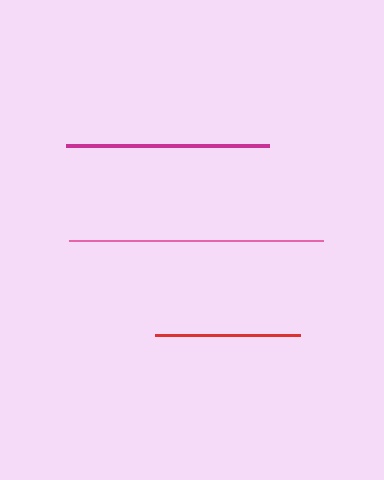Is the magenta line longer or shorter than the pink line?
The pink line is longer than the magenta line.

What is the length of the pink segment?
The pink segment is approximately 254 pixels long.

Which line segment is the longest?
The pink line is the longest at approximately 254 pixels.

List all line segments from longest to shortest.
From longest to shortest: pink, magenta, red.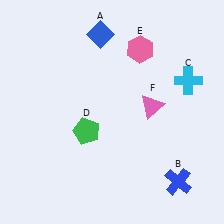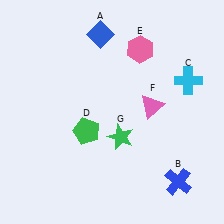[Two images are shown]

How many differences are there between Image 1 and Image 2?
There is 1 difference between the two images.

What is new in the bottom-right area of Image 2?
A green star (G) was added in the bottom-right area of Image 2.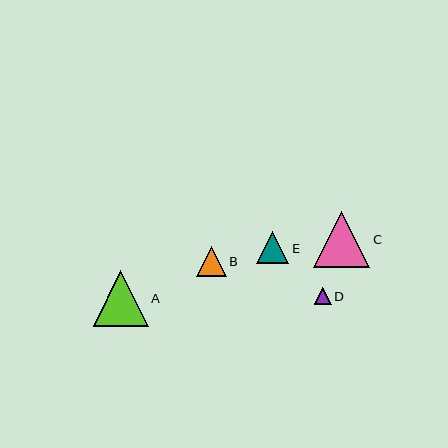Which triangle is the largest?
Triangle C is the largest with a size of approximately 56 pixels.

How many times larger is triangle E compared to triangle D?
Triangle E is approximately 1.9 times the size of triangle D.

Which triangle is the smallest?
Triangle D is the smallest with a size of approximately 17 pixels.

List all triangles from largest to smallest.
From largest to smallest: C, A, E, B, D.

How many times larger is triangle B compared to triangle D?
Triangle B is approximately 1.8 times the size of triangle D.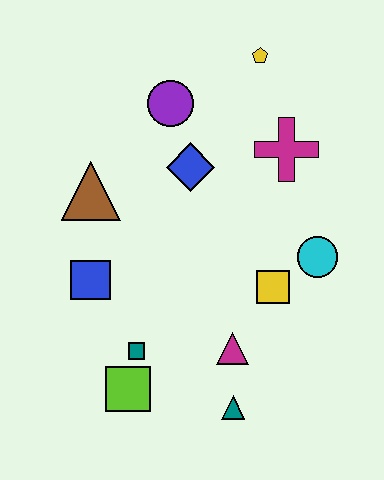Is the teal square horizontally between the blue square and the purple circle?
Yes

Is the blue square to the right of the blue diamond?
No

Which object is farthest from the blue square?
The yellow pentagon is farthest from the blue square.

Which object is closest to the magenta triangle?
The teal triangle is closest to the magenta triangle.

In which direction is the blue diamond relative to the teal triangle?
The blue diamond is above the teal triangle.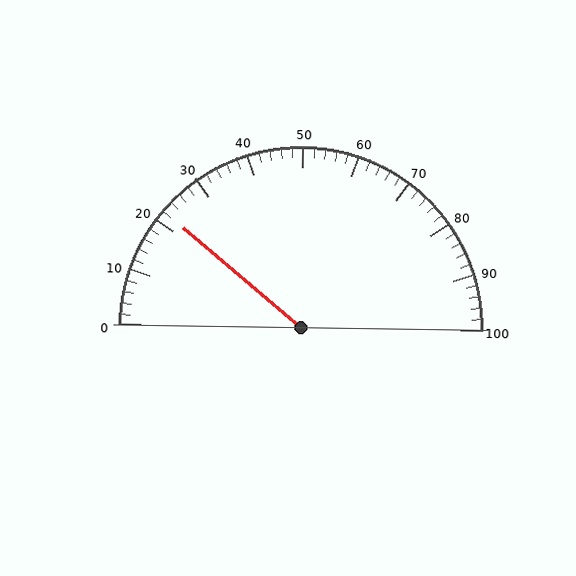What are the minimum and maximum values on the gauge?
The gauge ranges from 0 to 100.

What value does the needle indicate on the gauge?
The needle indicates approximately 22.